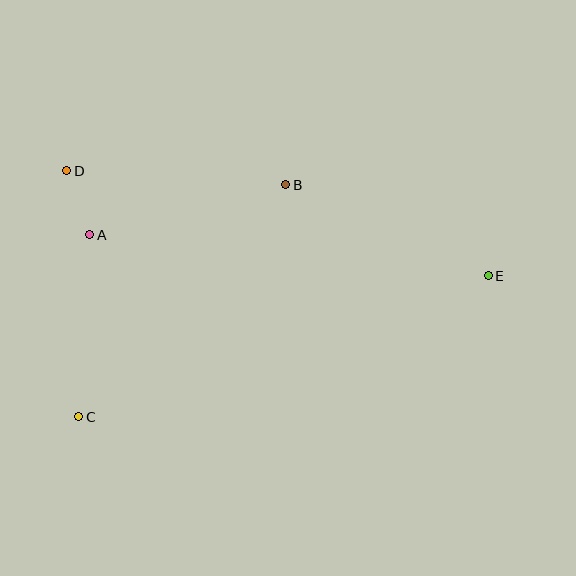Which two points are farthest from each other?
Points D and E are farthest from each other.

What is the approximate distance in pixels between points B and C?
The distance between B and C is approximately 311 pixels.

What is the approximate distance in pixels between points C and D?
The distance between C and D is approximately 246 pixels.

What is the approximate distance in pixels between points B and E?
The distance between B and E is approximately 222 pixels.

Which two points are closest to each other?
Points A and D are closest to each other.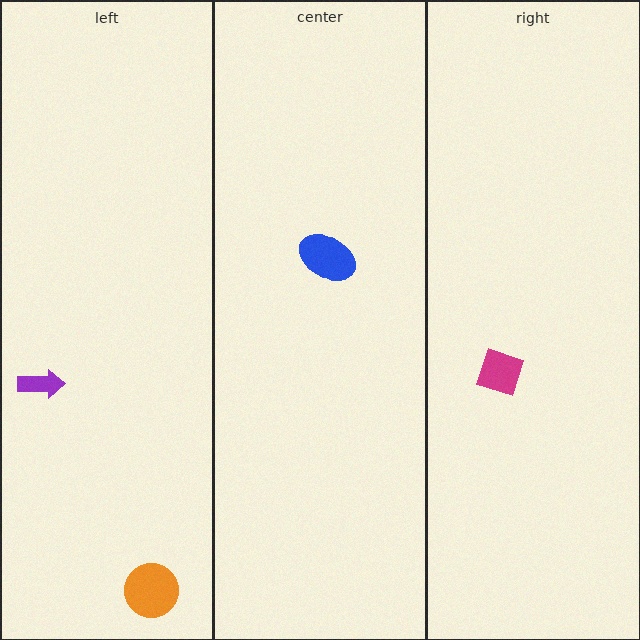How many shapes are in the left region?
2.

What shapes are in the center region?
The blue ellipse.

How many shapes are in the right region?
1.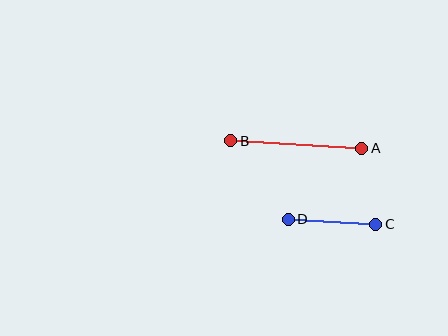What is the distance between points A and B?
The distance is approximately 131 pixels.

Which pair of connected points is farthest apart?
Points A and B are farthest apart.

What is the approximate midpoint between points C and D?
The midpoint is at approximately (332, 222) pixels.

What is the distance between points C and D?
The distance is approximately 87 pixels.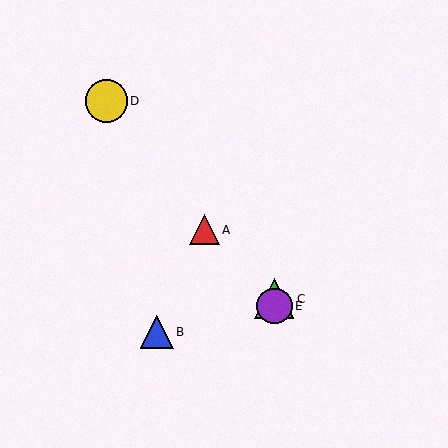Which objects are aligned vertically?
Objects C, E are aligned vertically.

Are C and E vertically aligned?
Yes, both are at x≈274.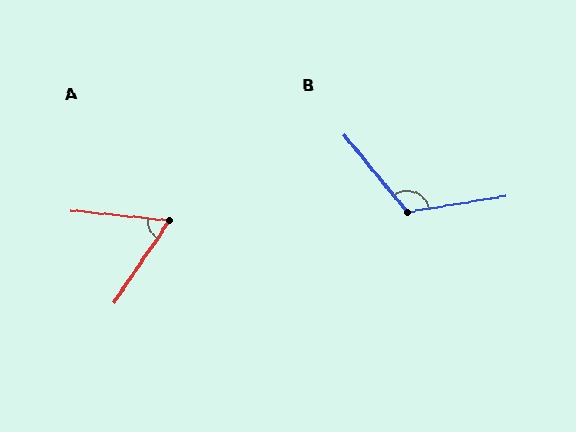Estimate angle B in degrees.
Approximately 120 degrees.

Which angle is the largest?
B, at approximately 120 degrees.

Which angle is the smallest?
A, at approximately 62 degrees.